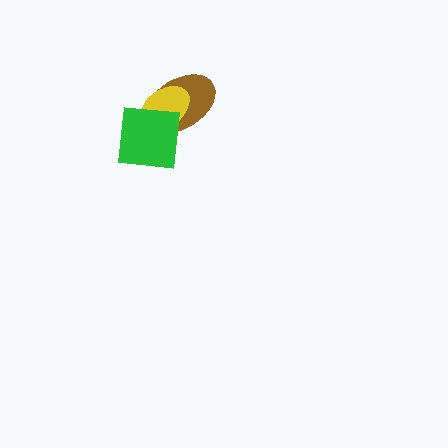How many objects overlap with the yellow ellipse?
2 objects overlap with the yellow ellipse.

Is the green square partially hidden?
No, no other shape covers it.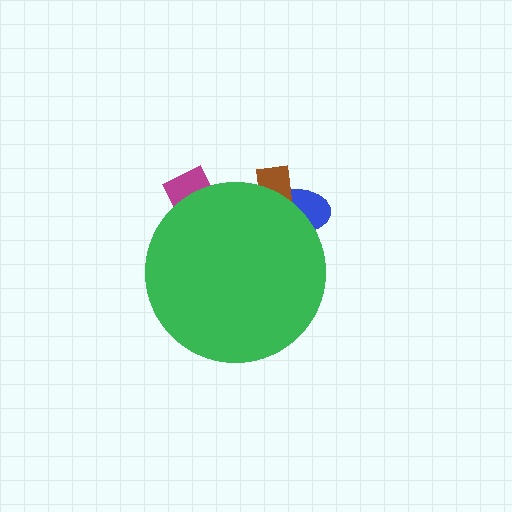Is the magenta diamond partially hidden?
Yes, the magenta diamond is partially hidden behind the green circle.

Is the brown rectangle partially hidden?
Yes, the brown rectangle is partially hidden behind the green circle.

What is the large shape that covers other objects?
A green circle.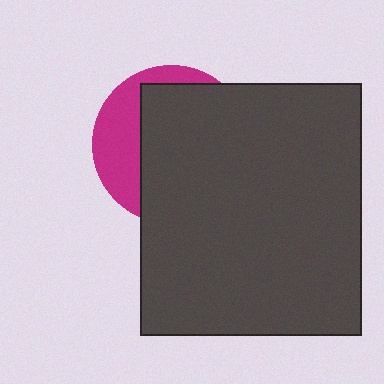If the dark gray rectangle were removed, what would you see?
You would see the complete magenta circle.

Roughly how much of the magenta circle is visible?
A small part of it is visible (roughly 31%).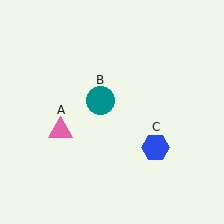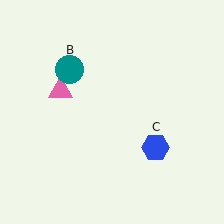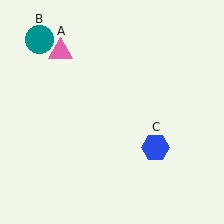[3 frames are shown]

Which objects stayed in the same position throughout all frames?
Blue hexagon (object C) remained stationary.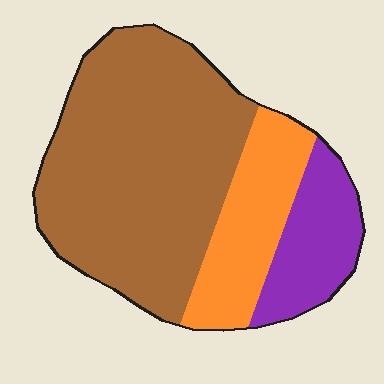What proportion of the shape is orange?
Orange covers roughly 20% of the shape.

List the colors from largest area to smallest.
From largest to smallest: brown, orange, purple.